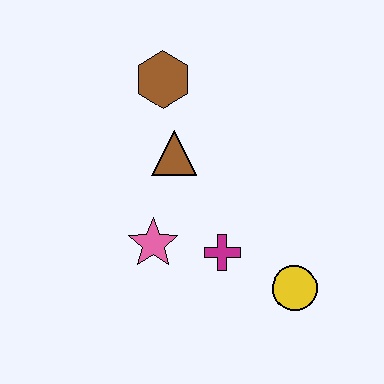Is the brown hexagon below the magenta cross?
No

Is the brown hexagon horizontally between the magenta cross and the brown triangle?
No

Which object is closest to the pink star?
The magenta cross is closest to the pink star.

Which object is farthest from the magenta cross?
The brown hexagon is farthest from the magenta cross.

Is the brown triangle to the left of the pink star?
No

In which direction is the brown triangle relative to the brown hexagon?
The brown triangle is below the brown hexagon.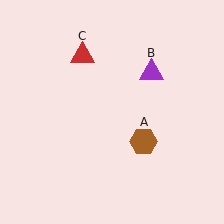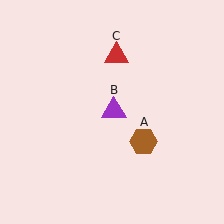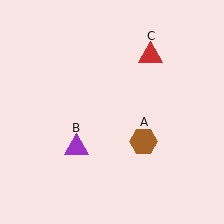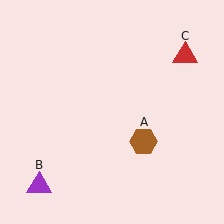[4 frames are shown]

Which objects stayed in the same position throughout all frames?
Brown hexagon (object A) remained stationary.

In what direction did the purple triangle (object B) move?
The purple triangle (object B) moved down and to the left.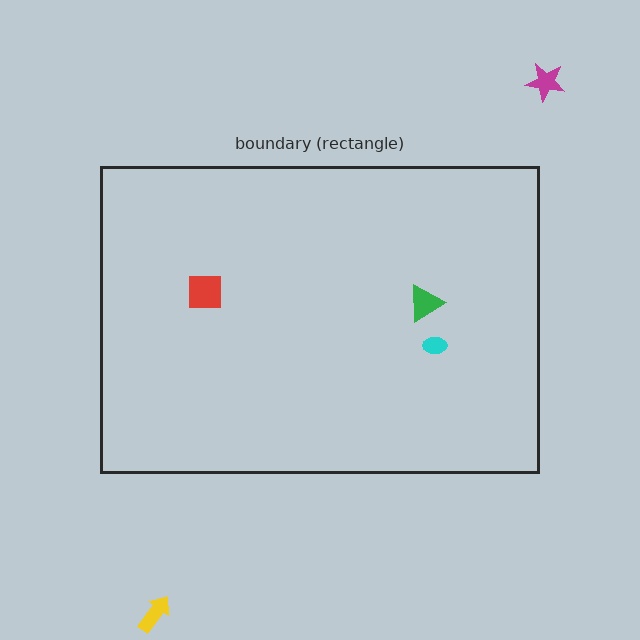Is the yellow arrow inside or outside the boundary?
Outside.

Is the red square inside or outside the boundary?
Inside.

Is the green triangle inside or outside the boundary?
Inside.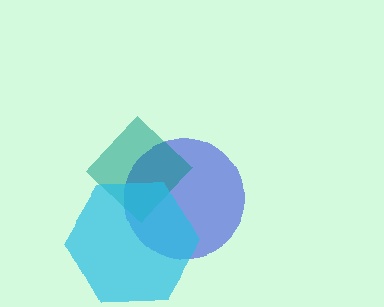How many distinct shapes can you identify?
There are 3 distinct shapes: a blue circle, a teal diamond, a cyan hexagon.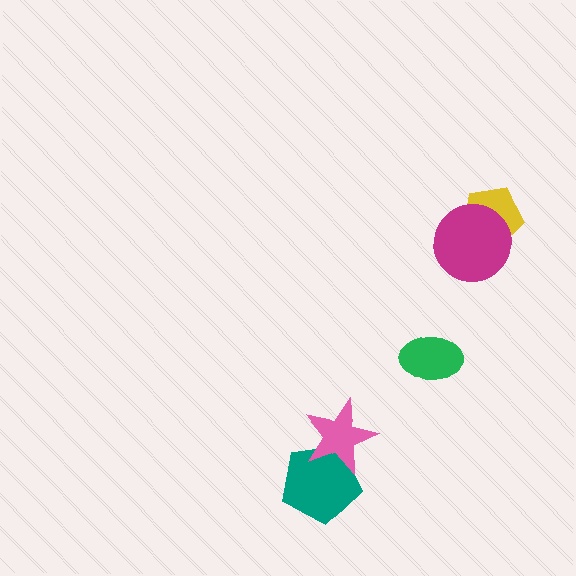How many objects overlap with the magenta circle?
1 object overlaps with the magenta circle.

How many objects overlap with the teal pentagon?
1 object overlaps with the teal pentagon.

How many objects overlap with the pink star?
1 object overlaps with the pink star.